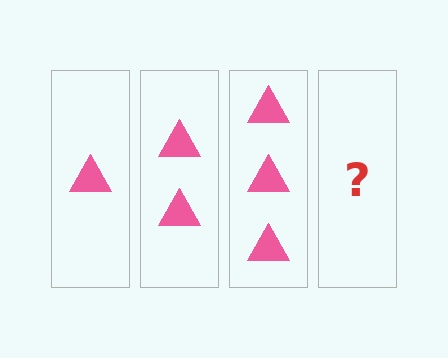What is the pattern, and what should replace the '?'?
The pattern is that each step adds one more triangle. The '?' should be 4 triangles.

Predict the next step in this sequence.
The next step is 4 triangles.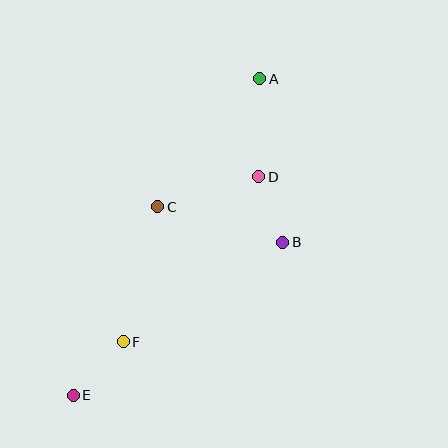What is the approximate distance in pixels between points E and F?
The distance between E and F is approximately 73 pixels.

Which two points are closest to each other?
Points B and D are closest to each other.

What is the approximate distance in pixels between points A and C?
The distance between A and C is approximately 164 pixels.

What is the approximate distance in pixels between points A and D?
The distance between A and D is approximately 98 pixels.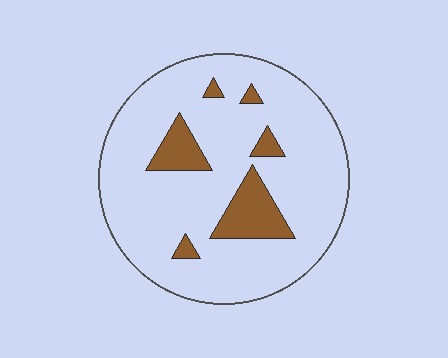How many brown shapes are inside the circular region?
6.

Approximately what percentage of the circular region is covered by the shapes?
Approximately 15%.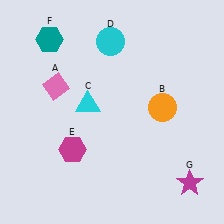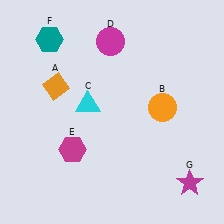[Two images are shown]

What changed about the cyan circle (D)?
In Image 1, D is cyan. In Image 2, it changed to magenta.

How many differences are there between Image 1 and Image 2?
There are 2 differences between the two images.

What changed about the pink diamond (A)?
In Image 1, A is pink. In Image 2, it changed to orange.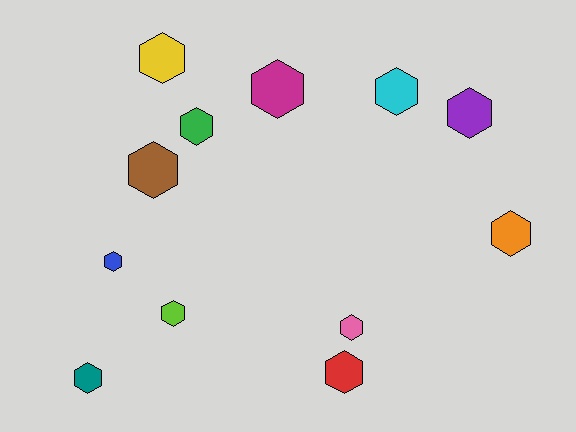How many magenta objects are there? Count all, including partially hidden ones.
There is 1 magenta object.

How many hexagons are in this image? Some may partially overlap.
There are 12 hexagons.